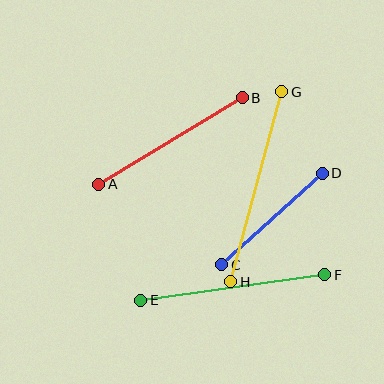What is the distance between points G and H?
The distance is approximately 196 pixels.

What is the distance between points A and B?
The distance is approximately 168 pixels.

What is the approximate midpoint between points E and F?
The midpoint is at approximately (233, 287) pixels.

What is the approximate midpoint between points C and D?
The midpoint is at approximately (272, 219) pixels.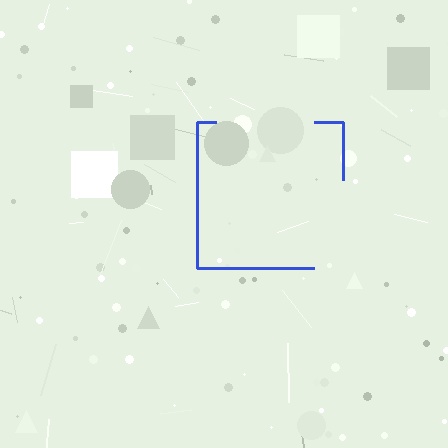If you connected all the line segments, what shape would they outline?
They would outline a square.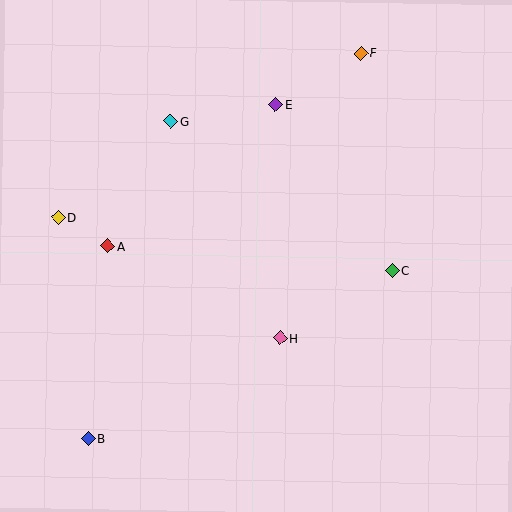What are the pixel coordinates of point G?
Point G is at (171, 121).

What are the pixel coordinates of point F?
Point F is at (361, 53).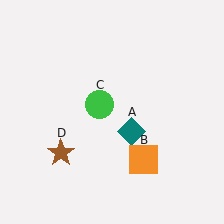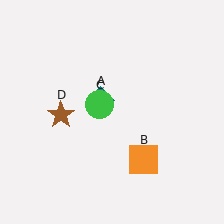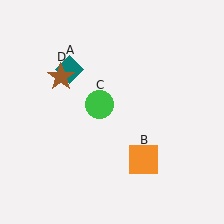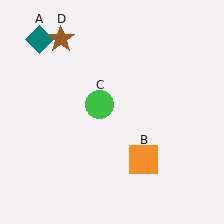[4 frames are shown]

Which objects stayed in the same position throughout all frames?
Orange square (object B) and green circle (object C) remained stationary.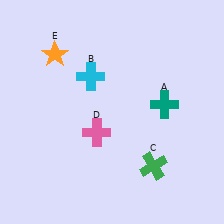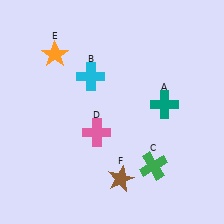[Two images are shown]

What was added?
A brown star (F) was added in Image 2.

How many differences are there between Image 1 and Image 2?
There is 1 difference between the two images.